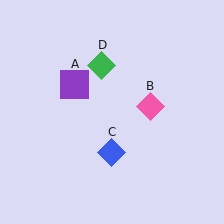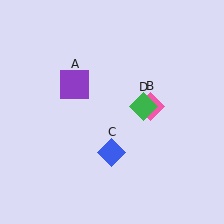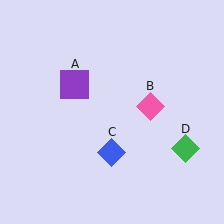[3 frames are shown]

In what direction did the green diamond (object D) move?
The green diamond (object D) moved down and to the right.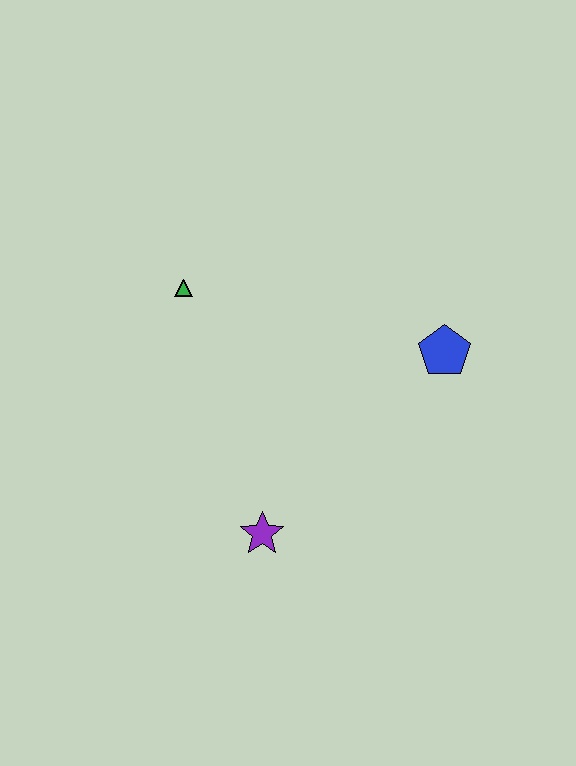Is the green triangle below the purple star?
No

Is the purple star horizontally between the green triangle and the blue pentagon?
Yes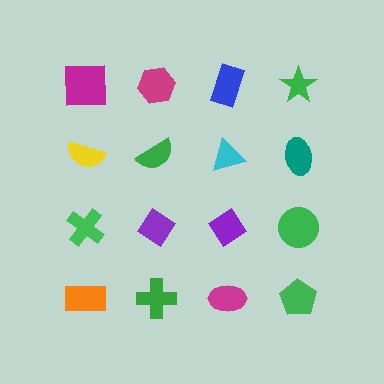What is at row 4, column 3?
A magenta ellipse.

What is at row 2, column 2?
A green semicircle.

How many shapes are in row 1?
4 shapes.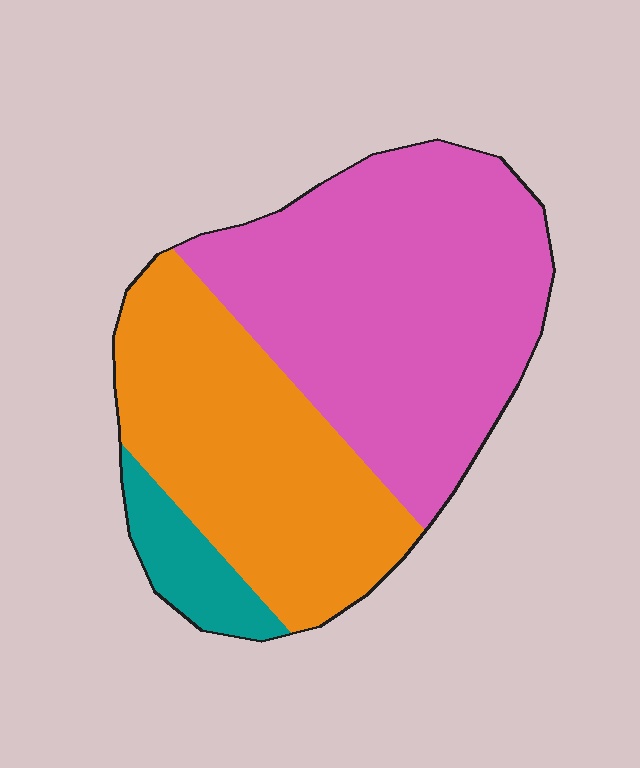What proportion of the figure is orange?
Orange takes up between a quarter and a half of the figure.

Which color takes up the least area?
Teal, at roughly 10%.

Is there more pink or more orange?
Pink.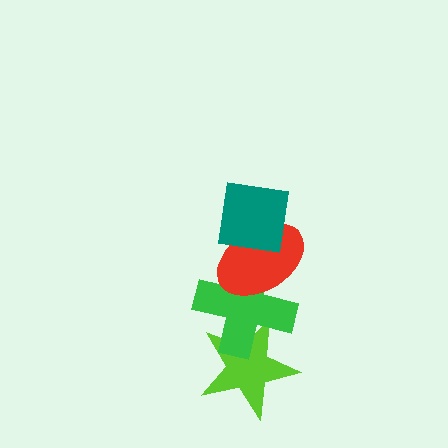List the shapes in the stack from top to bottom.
From top to bottom: the teal square, the red ellipse, the green cross, the lime star.